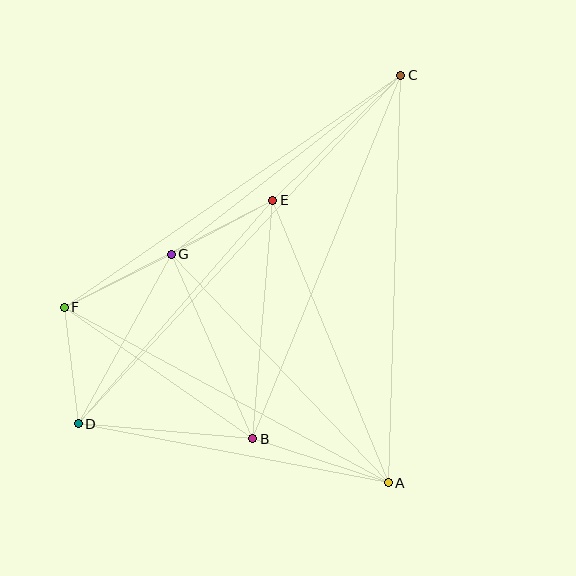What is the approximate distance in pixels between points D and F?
The distance between D and F is approximately 117 pixels.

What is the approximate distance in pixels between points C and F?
The distance between C and F is approximately 409 pixels.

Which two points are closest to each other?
Points E and G are closest to each other.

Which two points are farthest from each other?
Points C and D are farthest from each other.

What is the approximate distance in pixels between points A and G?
The distance between A and G is approximately 315 pixels.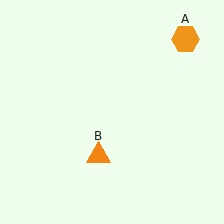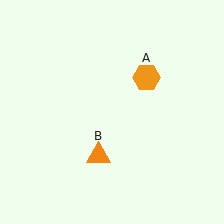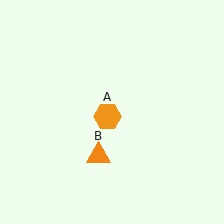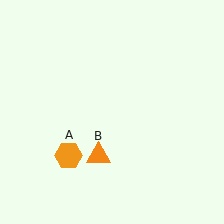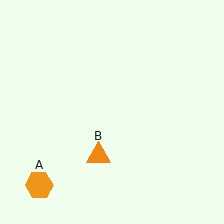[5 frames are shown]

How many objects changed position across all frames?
1 object changed position: orange hexagon (object A).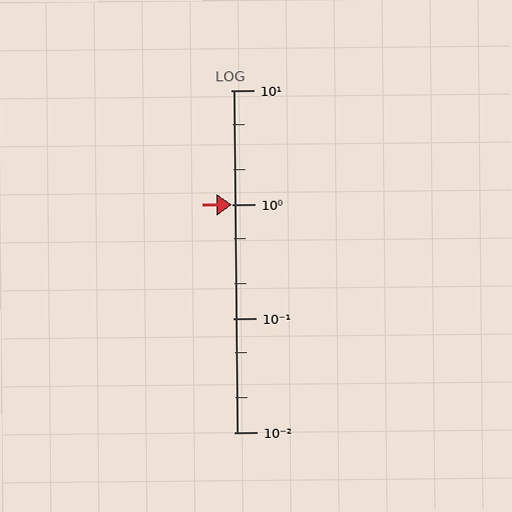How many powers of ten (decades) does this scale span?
The scale spans 3 decades, from 0.01 to 10.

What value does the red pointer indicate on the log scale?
The pointer indicates approximately 1.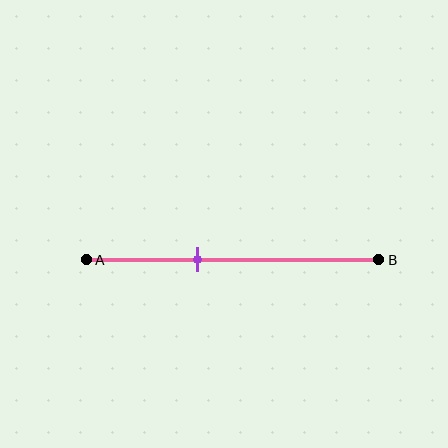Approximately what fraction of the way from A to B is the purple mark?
The purple mark is approximately 40% of the way from A to B.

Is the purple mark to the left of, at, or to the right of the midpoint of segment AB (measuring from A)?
The purple mark is to the left of the midpoint of segment AB.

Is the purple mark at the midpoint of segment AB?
No, the mark is at about 40% from A, not at the 50% midpoint.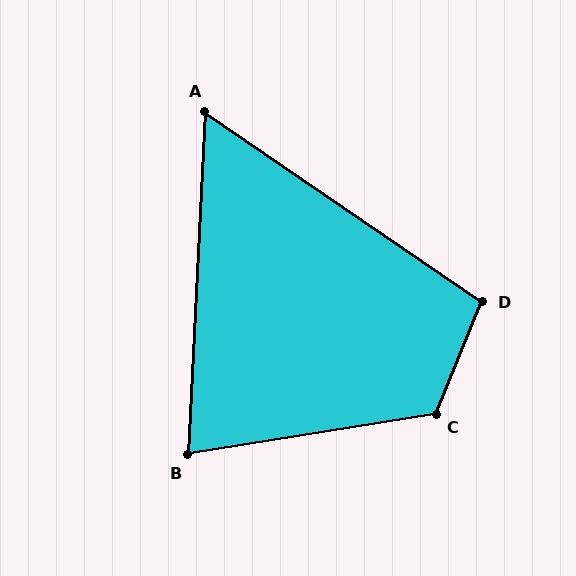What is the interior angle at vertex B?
Approximately 78 degrees (acute).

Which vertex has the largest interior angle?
C, at approximately 121 degrees.